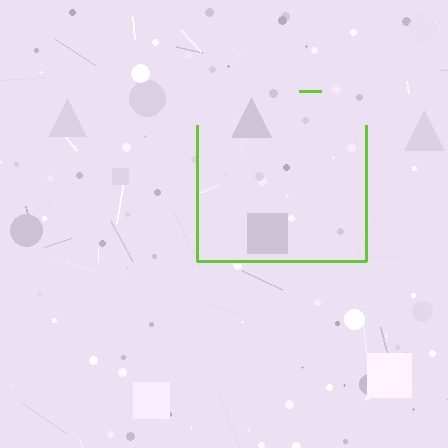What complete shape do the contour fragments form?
The contour fragments form a square.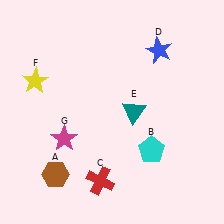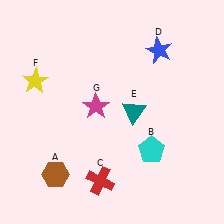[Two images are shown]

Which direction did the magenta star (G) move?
The magenta star (G) moved up.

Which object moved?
The magenta star (G) moved up.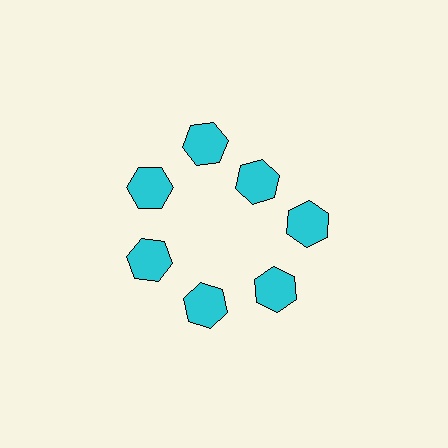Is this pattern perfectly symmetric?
No. The 7 cyan hexagons are arranged in a ring, but one element near the 1 o'clock position is pulled inward toward the center, breaking the 7-fold rotational symmetry.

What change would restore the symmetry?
The symmetry would be restored by moving it outward, back onto the ring so that all 7 hexagons sit at equal angles and equal distance from the center.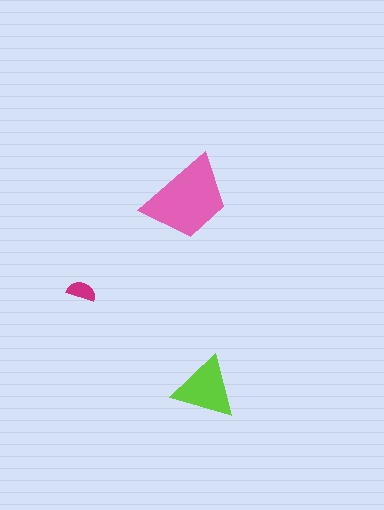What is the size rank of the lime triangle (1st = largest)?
2nd.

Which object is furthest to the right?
The lime triangle is rightmost.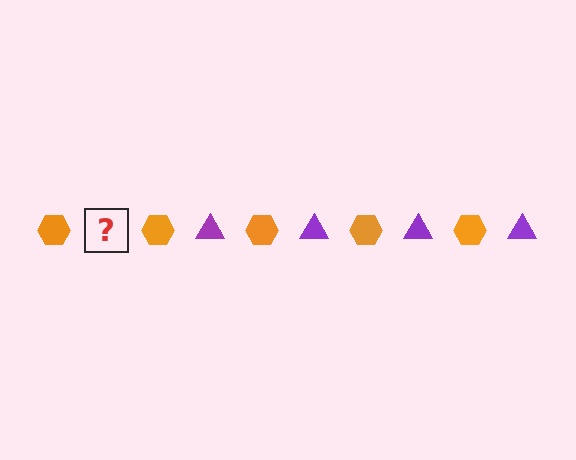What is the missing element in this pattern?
The missing element is a purple triangle.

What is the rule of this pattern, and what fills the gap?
The rule is that the pattern alternates between orange hexagon and purple triangle. The gap should be filled with a purple triangle.